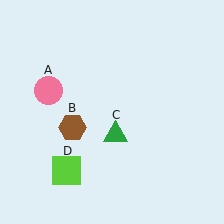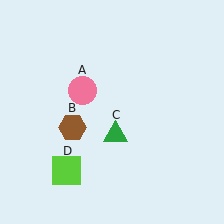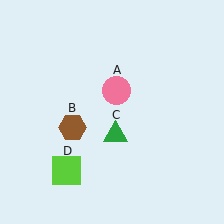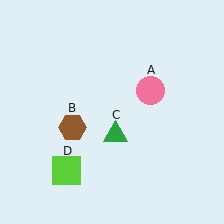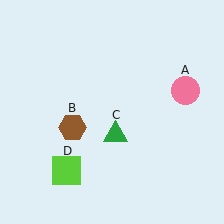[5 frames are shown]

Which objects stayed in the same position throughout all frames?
Brown hexagon (object B) and green triangle (object C) and lime square (object D) remained stationary.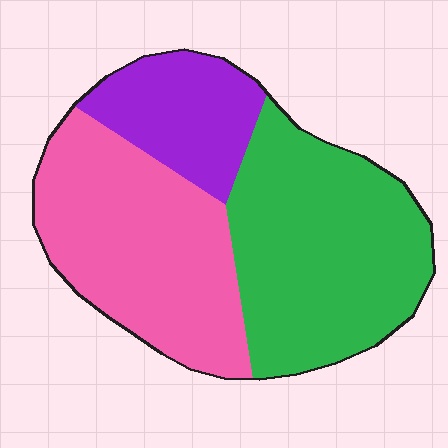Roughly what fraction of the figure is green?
Green covers around 45% of the figure.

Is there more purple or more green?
Green.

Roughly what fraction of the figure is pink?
Pink covers 39% of the figure.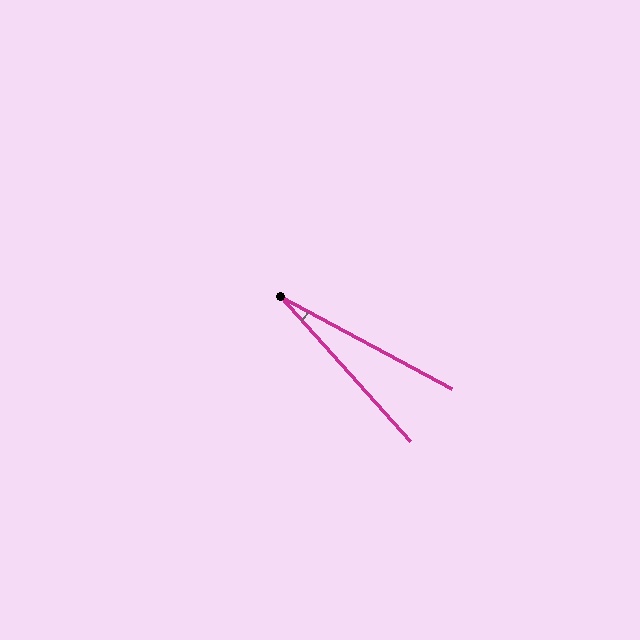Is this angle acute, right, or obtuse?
It is acute.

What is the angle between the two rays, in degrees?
Approximately 20 degrees.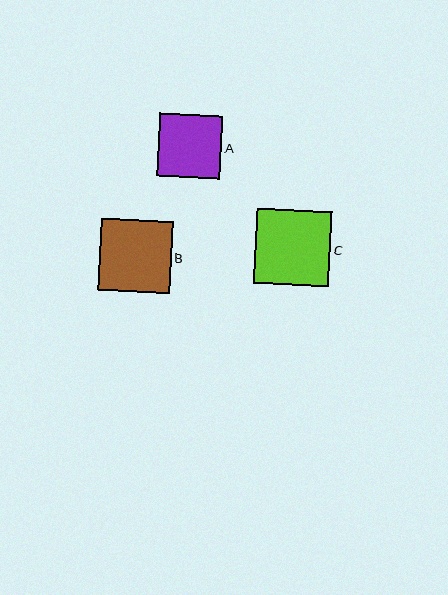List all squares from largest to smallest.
From largest to smallest: C, B, A.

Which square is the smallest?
Square A is the smallest with a size of approximately 63 pixels.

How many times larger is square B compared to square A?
Square B is approximately 1.1 times the size of square A.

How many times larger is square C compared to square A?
Square C is approximately 1.2 times the size of square A.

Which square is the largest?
Square C is the largest with a size of approximately 76 pixels.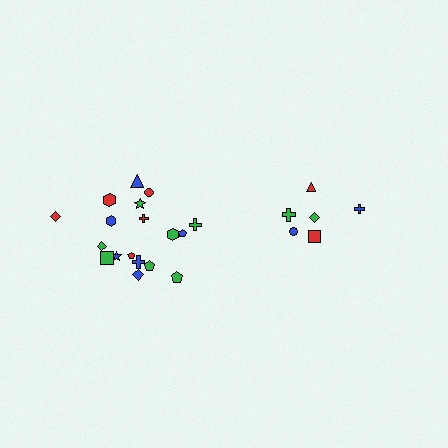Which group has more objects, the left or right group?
The left group.